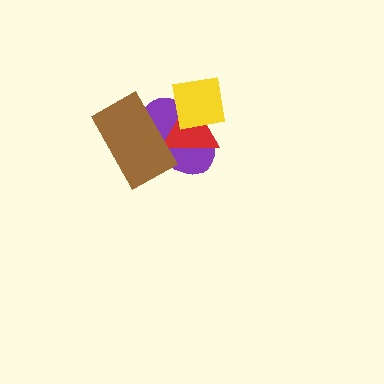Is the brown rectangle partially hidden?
No, no other shape covers it.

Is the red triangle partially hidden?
Yes, it is partially covered by another shape.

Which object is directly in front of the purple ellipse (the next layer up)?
The red triangle is directly in front of the purple ellipse.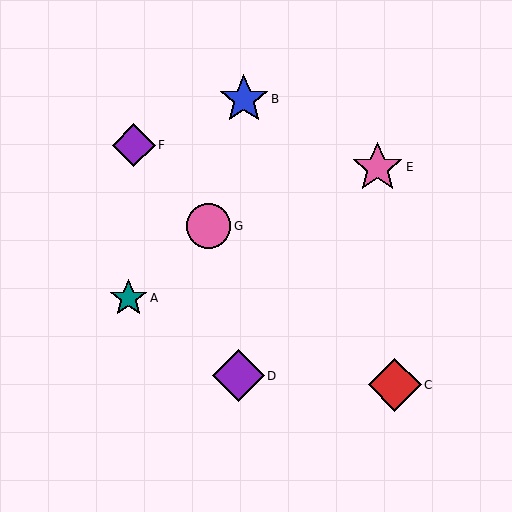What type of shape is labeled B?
Shape B is a blue star.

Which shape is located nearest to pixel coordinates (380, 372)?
The red diamond (labeled C) at (395, 385) is nearest to that location.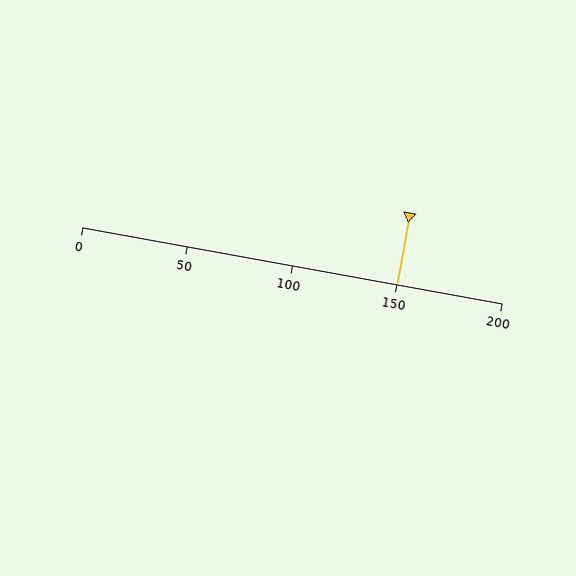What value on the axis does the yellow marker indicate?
The marker indicates approximately 150.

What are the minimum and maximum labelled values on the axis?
The axis runs from 0 to 200.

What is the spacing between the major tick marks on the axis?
The major ticks are spaced 50 apart.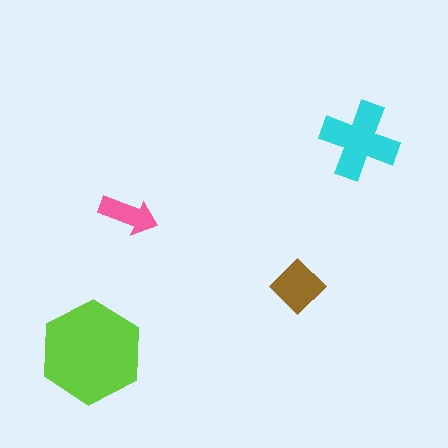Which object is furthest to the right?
The cyan cross is rightmost.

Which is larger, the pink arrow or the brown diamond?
The brown diamond.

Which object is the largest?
The lime hexagon.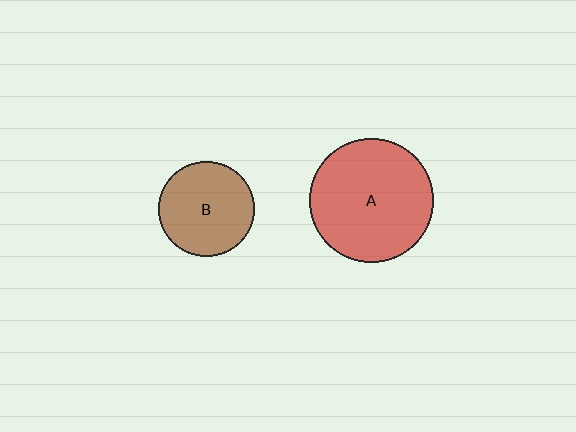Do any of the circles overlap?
No, none of the circles overlap.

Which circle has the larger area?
Circle A (red).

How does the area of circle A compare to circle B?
Approximately 1.7 times.